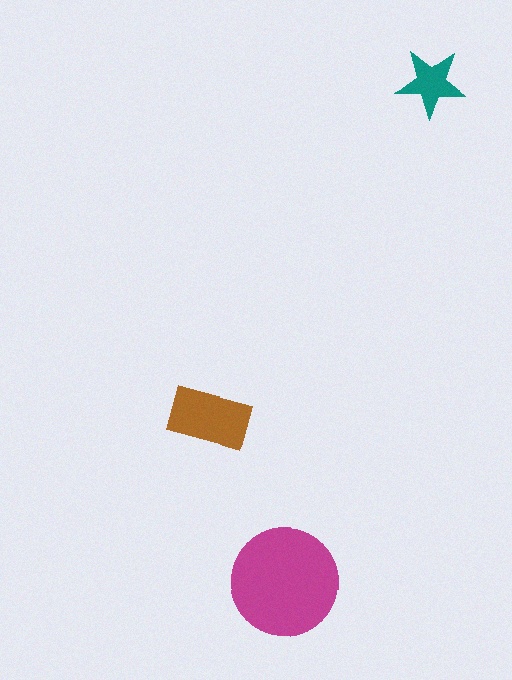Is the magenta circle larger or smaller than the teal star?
Larger.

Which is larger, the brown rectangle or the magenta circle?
The magenta circle.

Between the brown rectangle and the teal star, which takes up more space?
The brown rectangle.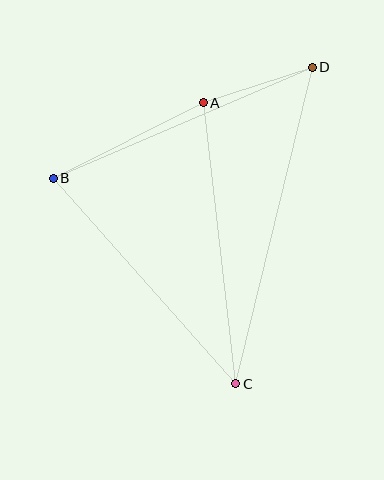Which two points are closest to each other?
Points A and D are closest to each other.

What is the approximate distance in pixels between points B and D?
The distance between B and D is approximately 282 pixels.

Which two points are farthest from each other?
Points C and D are farthest from each other.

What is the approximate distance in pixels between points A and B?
The distance between A and B is approximately 168 pixels.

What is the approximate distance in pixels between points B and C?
The distance between B and C is approximately 275 pixels.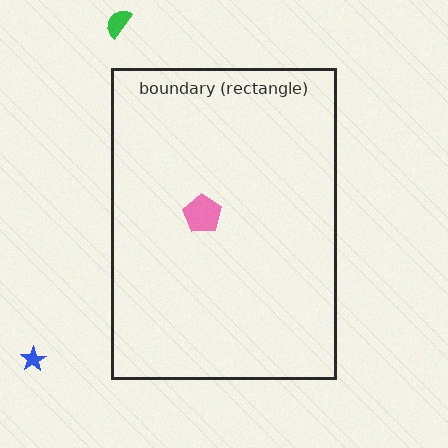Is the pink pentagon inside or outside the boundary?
Inside.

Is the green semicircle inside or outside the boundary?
Outside.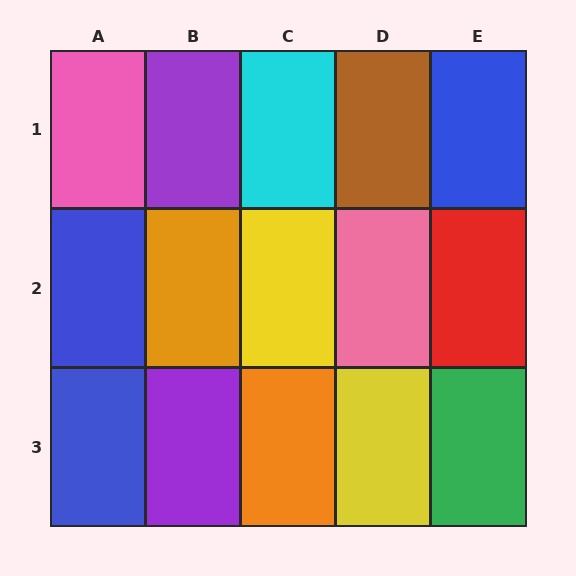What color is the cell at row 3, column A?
Blue.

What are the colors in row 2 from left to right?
Blue, orange, yellow, pink, red.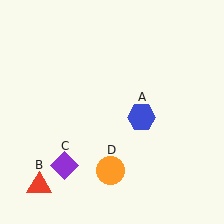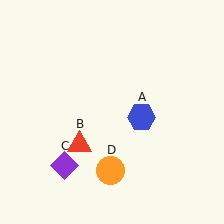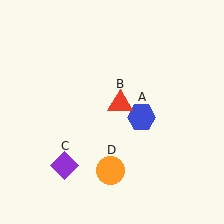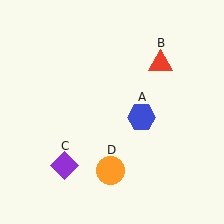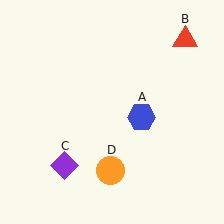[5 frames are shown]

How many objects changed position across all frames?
1 object changed position: red triangle (object B).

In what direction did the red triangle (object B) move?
The red triangle (object B) moved up and to the right.